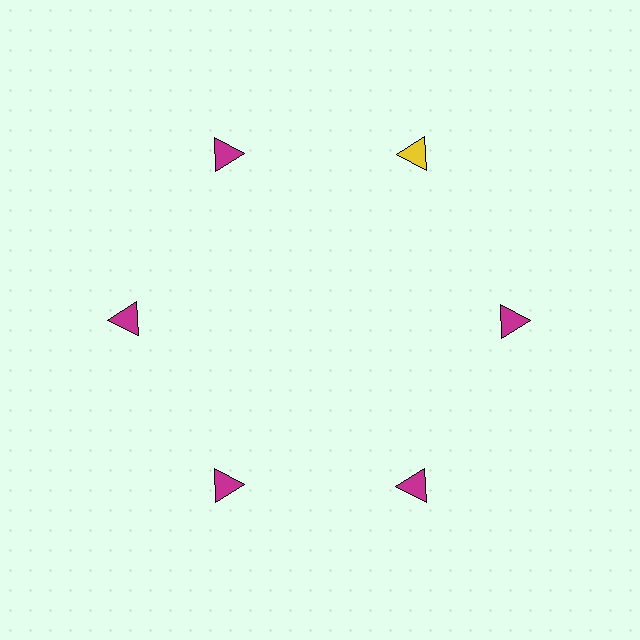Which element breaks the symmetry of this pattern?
The yellow triangle at roughly the 1 o'clock position breaks the symmetry. All other shapes are magenta triangles.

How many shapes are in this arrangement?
There are 6 shapes arranged in a ring pattern.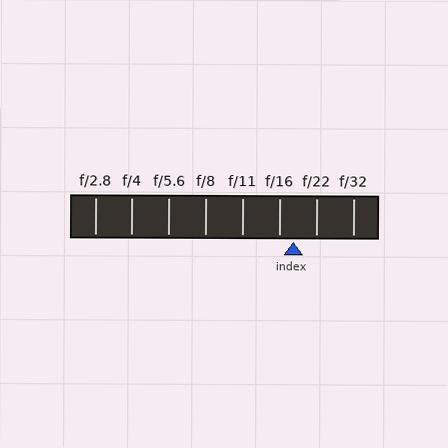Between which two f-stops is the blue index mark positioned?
The index mark is between f/16 and f/22.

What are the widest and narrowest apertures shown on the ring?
The widest aperture shown is f/2.8 and the narrowest is f/32.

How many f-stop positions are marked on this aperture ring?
There are 8 f-stop positions marked.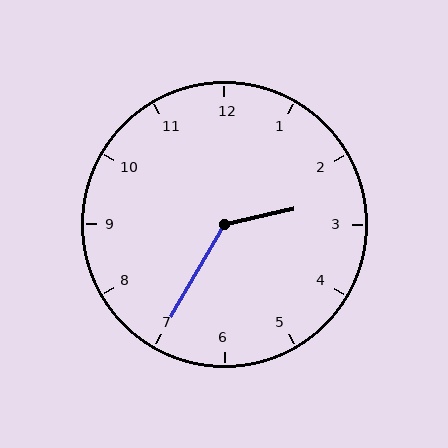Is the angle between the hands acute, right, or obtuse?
It is obtuse.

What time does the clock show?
2:35.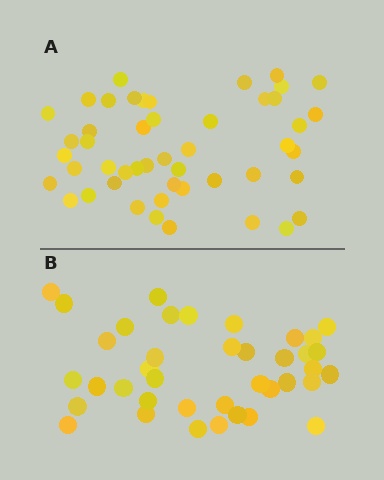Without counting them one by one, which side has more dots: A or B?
Region A (the top region) has more dots.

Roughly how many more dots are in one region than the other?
Region A has roughly 8 or so more dots than region B.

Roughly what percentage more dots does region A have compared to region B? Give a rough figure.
About 25% more.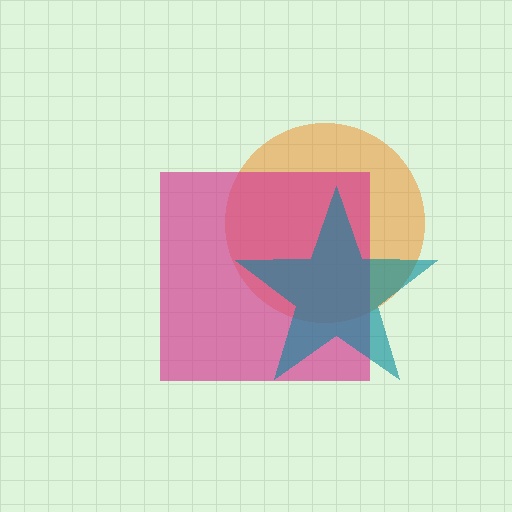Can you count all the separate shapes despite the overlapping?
Yes, there are 3 separate shapes.